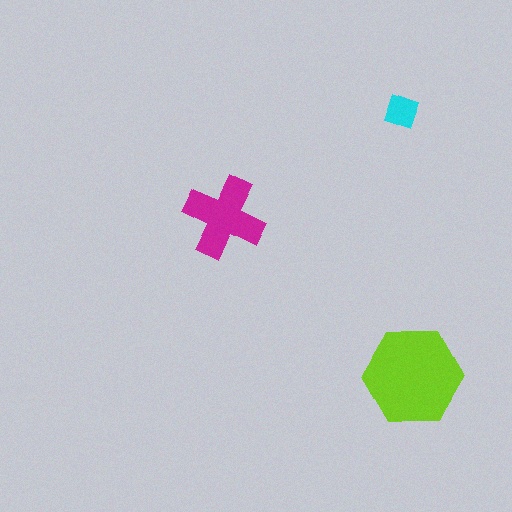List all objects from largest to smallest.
The lime hexagon, the magenta cross, the cyan diamond.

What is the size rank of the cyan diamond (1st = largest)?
3rd.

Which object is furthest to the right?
The lime hexagon is rightmost.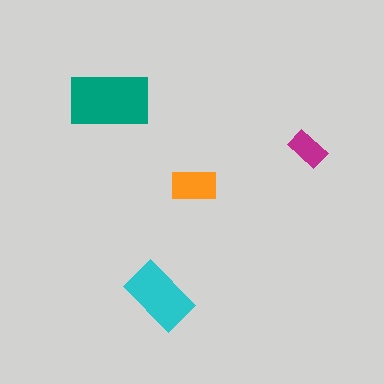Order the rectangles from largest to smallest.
the teal one, the cyan one, the orange one, the magenta one.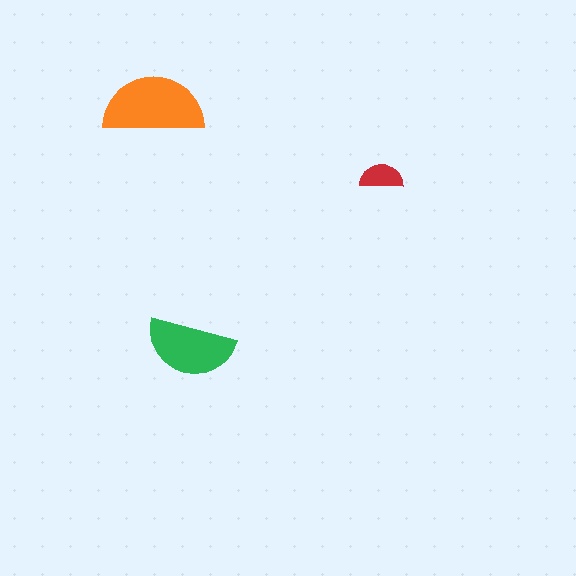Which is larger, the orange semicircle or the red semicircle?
The orange one.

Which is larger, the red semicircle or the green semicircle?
The green one.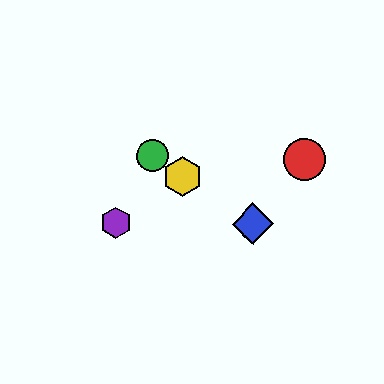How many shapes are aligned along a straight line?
3 shapes (the blue diamond, the green circle, the yellow hexagon) are aligned along a straight line.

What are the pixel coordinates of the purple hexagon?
The purple hexagon is at (116, 223).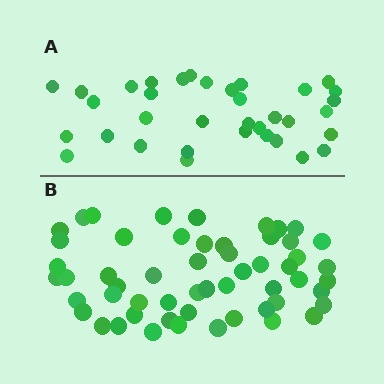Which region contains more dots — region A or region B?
Region B (the bottom region) has more dots.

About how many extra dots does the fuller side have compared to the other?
Region B has approximately 20 more dots than region A.